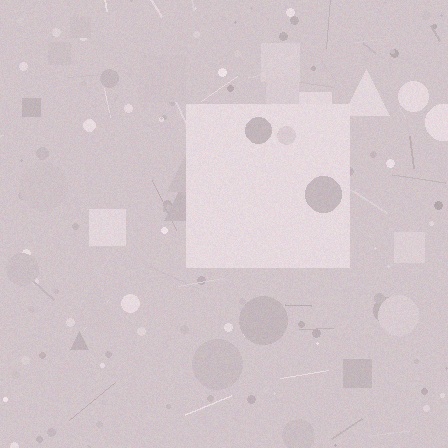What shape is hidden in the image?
A square is hidden in the image.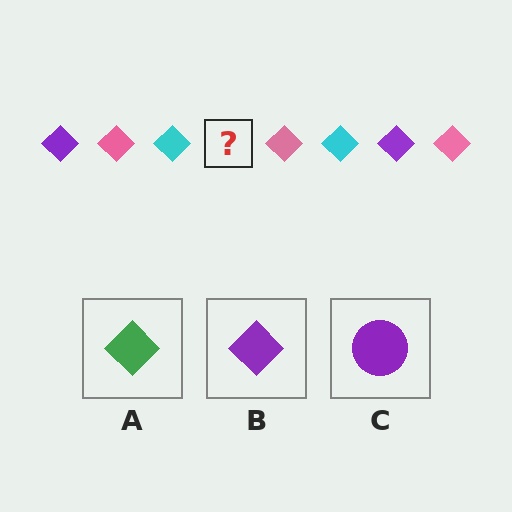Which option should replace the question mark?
Option B.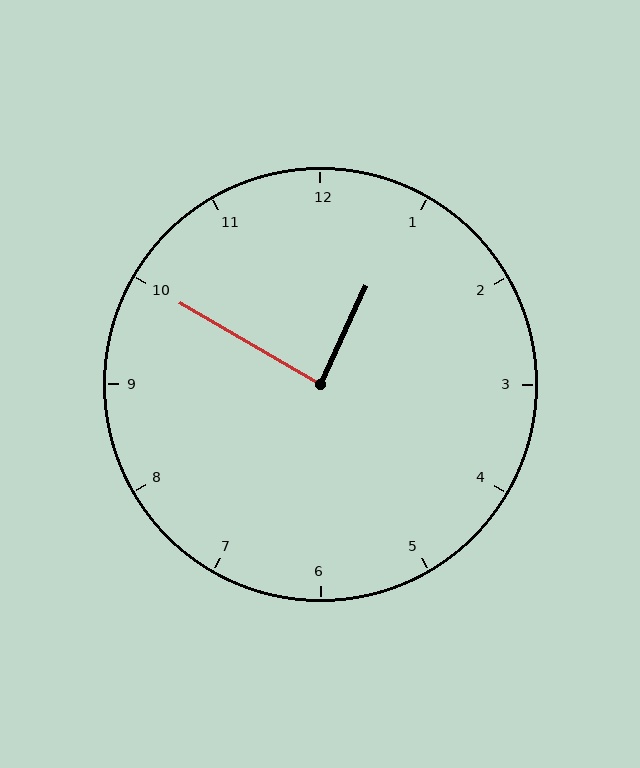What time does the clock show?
12:50.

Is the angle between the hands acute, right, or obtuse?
It is right.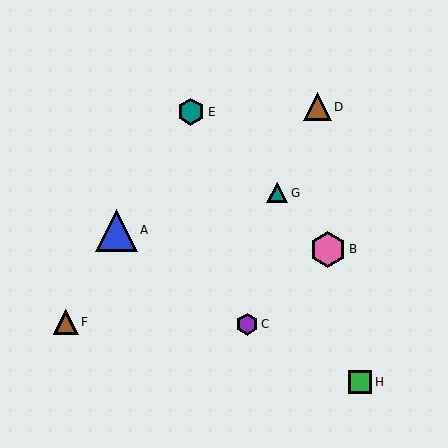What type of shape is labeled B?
Shape B is a pink hexagon.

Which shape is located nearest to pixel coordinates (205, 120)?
The teal hexagon (labeled E) at (191, 112) is nearest to that location.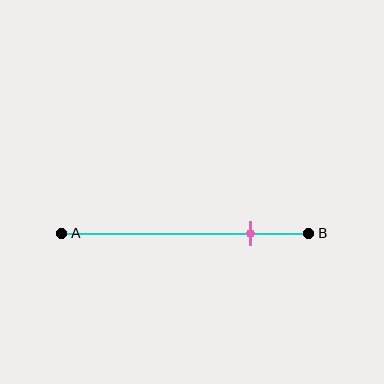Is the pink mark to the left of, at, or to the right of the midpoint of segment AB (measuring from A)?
The pink mark is to the right of the midpoint of segment AB.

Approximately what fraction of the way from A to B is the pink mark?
The pink mark is approximately 75% of the way from A to B.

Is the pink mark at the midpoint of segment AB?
No, the mark is at about 75% from A, not at the 50% midpoint.